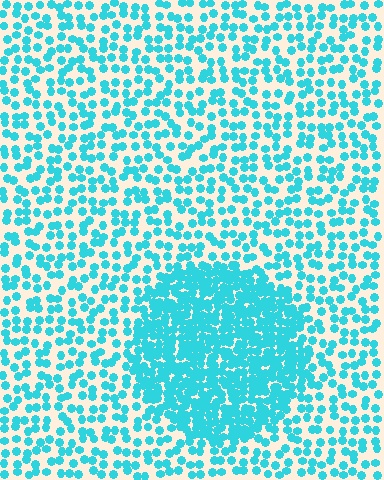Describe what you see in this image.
The image contains small cyan elements arranged at two different densities. A circle-shaped region is visible where the elements are more densely packed than the surrounding area.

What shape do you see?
I see a circle.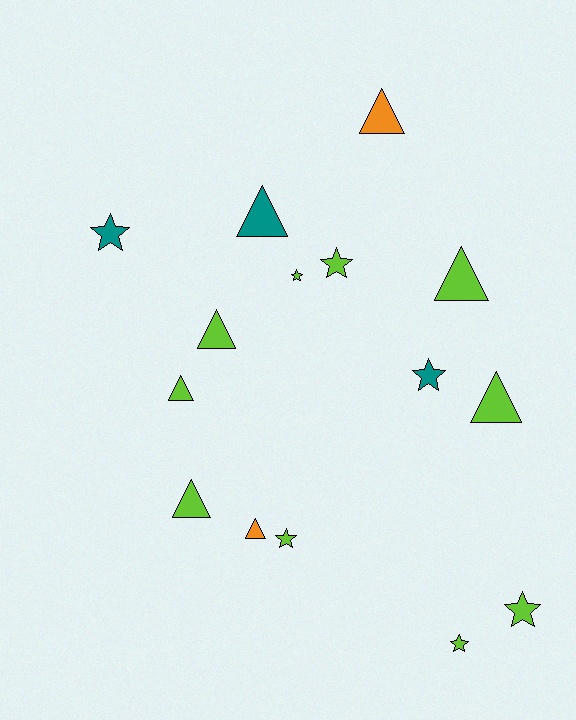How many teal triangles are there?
There is 1 teal triangle.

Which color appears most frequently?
Lime, with 10 objects.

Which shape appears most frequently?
Triangle, with 8 objects.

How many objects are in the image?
There are 15 objects.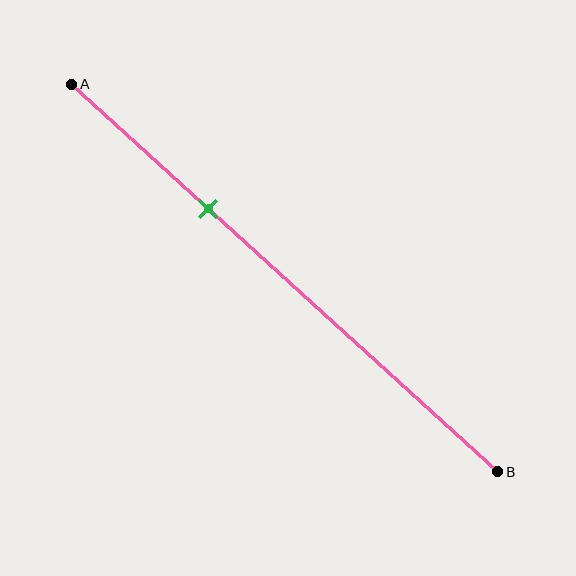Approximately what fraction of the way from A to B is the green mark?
The green mark is approximately 30% of the way from A to B.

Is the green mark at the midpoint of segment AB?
No, the mark is at about 30% from A, not at the 50% midpoint.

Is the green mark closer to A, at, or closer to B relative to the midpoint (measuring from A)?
The green mark is closer to point A than the midpoint of segment AB.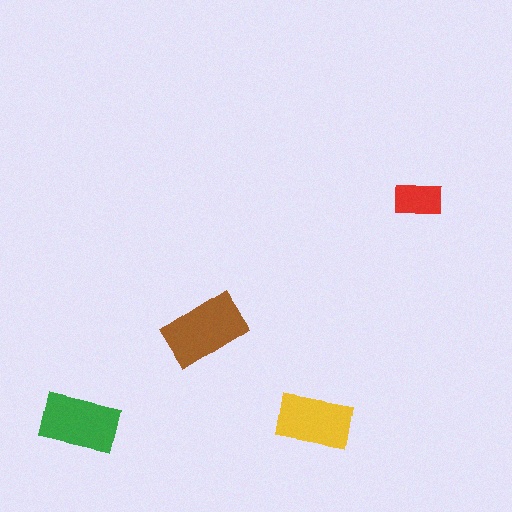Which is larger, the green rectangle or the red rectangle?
The green one.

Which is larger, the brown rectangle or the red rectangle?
The brown one.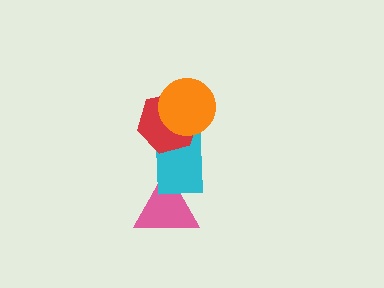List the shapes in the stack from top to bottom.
From top to bottom: the orange circle, the red hexagon, the cyan rectangle, the pink triangle.